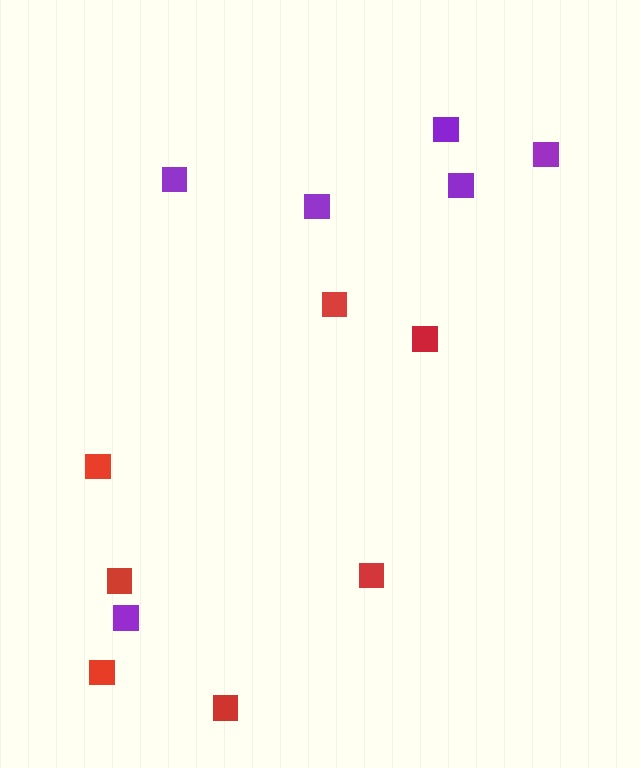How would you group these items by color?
There are 2 groups: one group of red squares (7) and one group of purple squares (6).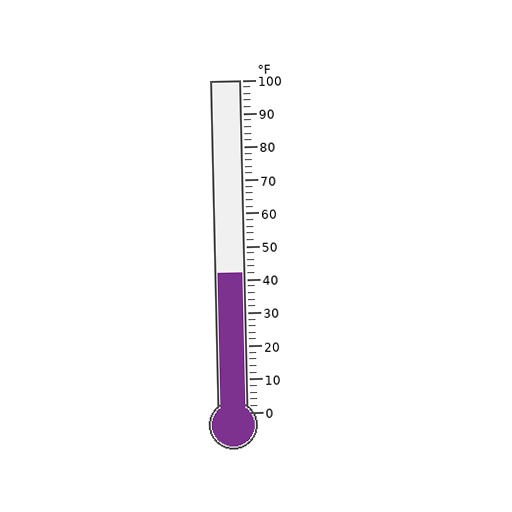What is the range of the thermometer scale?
The thermometer scale ranges from 0°F to 100°F.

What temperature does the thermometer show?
The thermometer shows approximately 42°F.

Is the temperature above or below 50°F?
The temperature is below 50°F.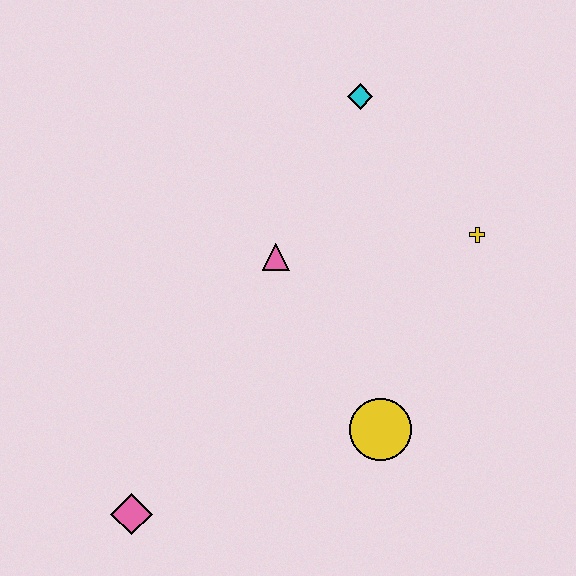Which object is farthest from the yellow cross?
The pink diamond is farthest from the yellow cross.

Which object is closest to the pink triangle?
The cyan diamond is closest to the pink triangle.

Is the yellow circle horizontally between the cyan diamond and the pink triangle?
No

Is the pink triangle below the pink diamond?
No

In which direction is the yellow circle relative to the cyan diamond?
The yellow circle is below the cyan diamond.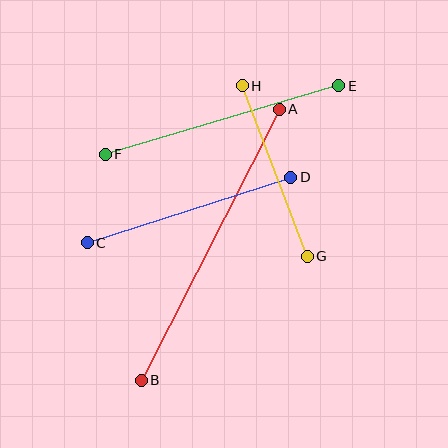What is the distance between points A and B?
The distance is approximately 304 pixels.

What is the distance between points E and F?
The distance is approximately 243 pixels.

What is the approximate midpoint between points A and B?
The midpoint is at approximately (210, 245) pixels.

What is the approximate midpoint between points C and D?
The midpoint is at approximately (189, 210) pixels.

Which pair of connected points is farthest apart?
Points A and B are farthest apart.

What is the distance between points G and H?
The distance is approximately 183 pixels.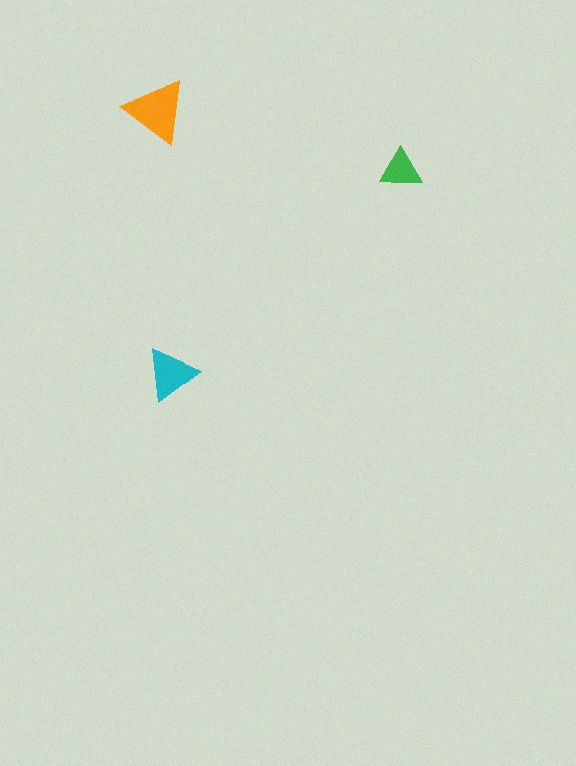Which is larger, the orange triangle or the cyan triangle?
The orange one.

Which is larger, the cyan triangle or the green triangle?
The cyan one.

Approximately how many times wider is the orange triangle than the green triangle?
About 1.5 times wider.